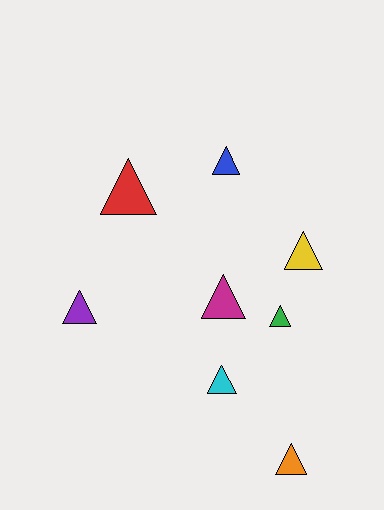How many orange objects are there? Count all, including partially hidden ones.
There is 1 orange object.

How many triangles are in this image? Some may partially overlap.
There are 8 triangles.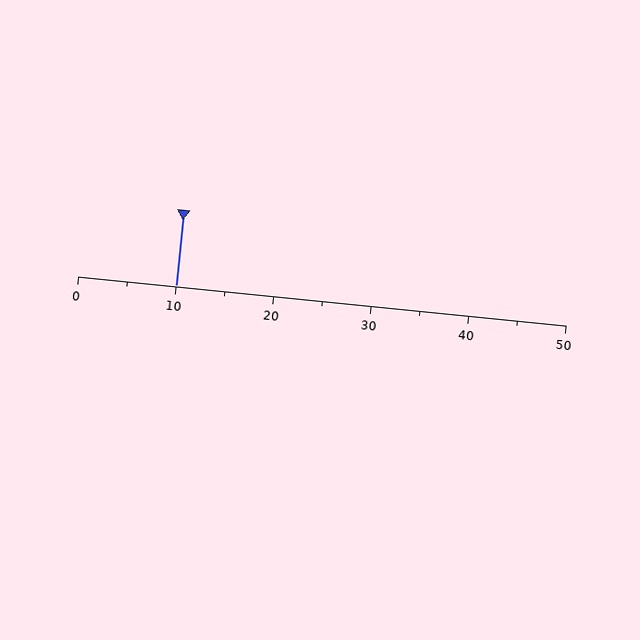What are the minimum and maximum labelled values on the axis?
The axis runs from 0 to 50.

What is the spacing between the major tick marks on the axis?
The major ticks are spaced 10 apart.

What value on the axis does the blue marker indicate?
The marker indicates approximately 10.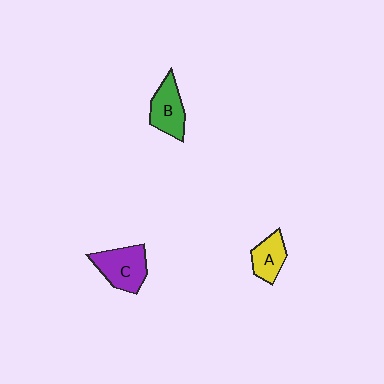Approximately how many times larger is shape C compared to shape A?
Approximately 1.5 times.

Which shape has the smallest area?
Shape A (yellow).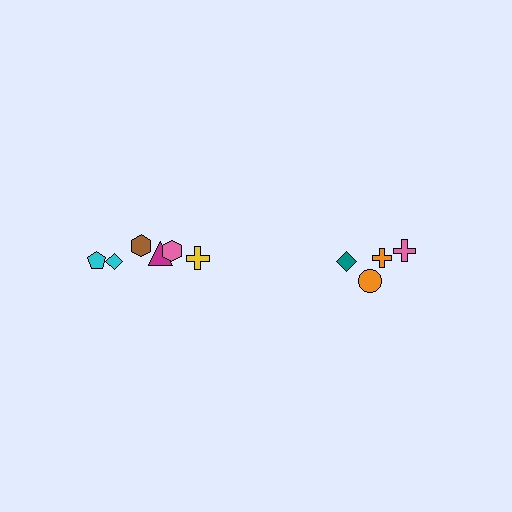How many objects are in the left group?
There are 6 objects.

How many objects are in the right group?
There are 4 objects.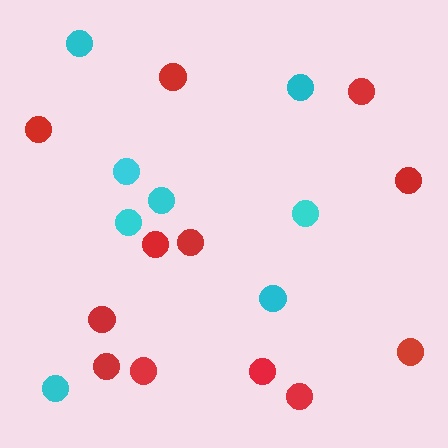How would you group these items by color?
There are 2 groups: one group of cyan circles (8) and one group of red circles (12).